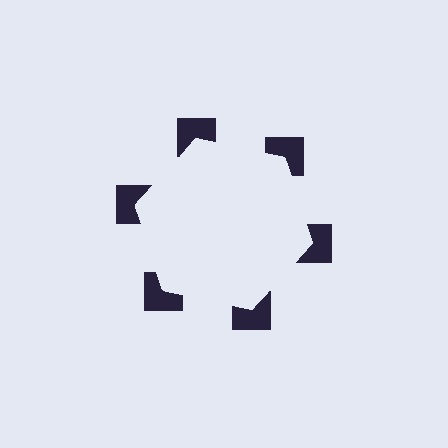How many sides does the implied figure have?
6 sides.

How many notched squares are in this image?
There are 6 — one at each vertex of the illusory hexagon.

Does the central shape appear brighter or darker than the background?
It typically appears slightly brighter than the background, even though no actual brightness change is drawn.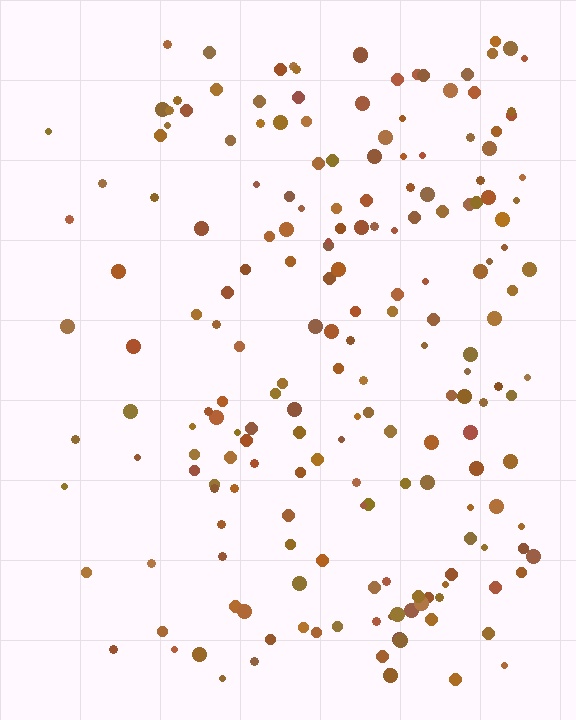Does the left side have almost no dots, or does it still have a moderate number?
Still a moderate number, just noticeably fewer than the right.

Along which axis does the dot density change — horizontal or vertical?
Horizontal.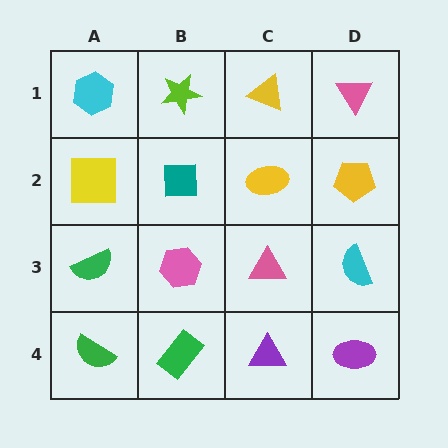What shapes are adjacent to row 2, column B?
A lime star (row 1, column B), a pink hexagon (row 3, column B), a yellow square (row 2, column A), a yellow ellipse (row 2, column C).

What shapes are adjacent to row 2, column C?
A yellow triangle (row 1, column C), a pink triangle (row 3, column C), a teal square (row 2, column B), a yellow pentagon (row 2, column D).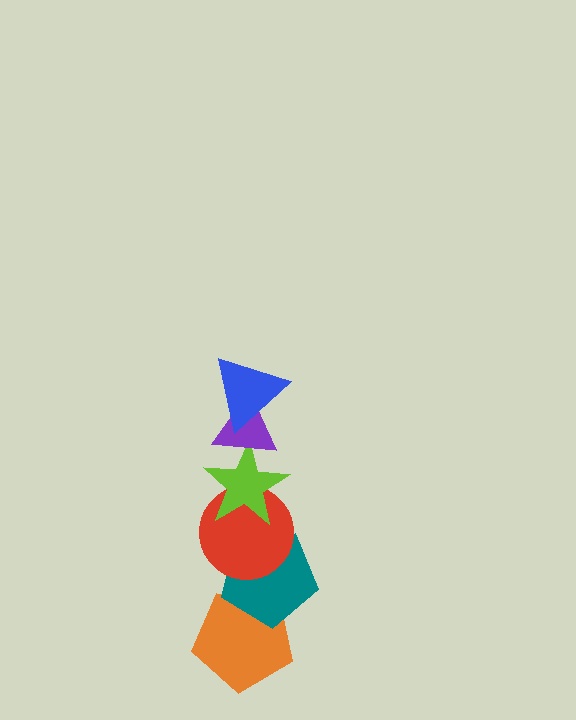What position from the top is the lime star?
The lime star is 3rd from the top.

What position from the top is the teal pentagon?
The teal pentagon is 5th from the top.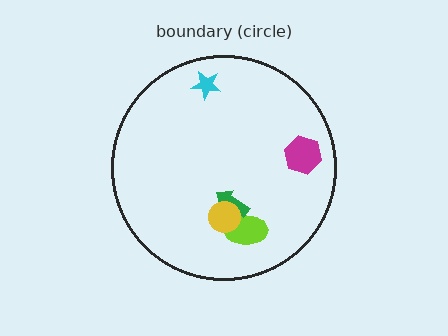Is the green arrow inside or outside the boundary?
Inside.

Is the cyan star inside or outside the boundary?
Inside.